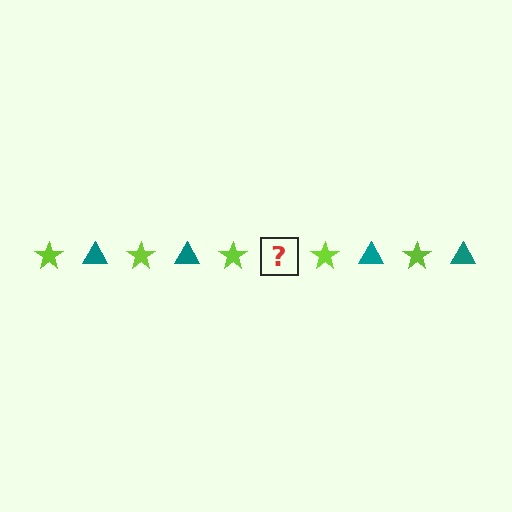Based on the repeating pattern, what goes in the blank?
The blank should be a teal triangle.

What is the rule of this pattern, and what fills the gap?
The rule is that the pattern alternates between lime star and teal triangle. The gap should be filled with a teal triangle.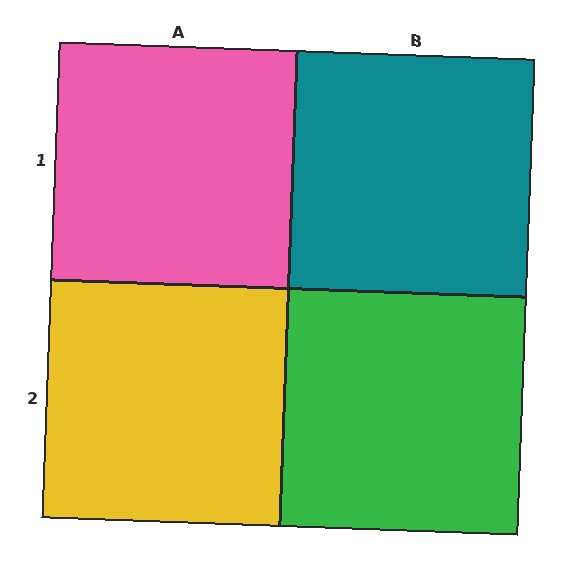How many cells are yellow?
1 cell is yellow.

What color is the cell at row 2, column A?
Yellow.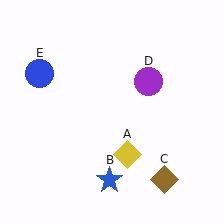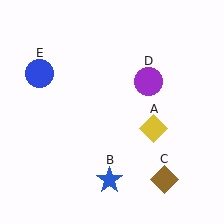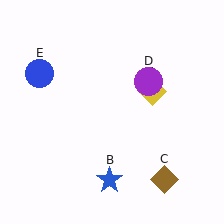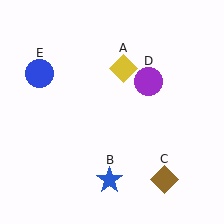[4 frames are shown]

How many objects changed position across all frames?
1 object changed position: yellow diamond (object A).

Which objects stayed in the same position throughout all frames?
Blue star (object B) and brown diamond (object C) and purple circle (object D) and blue circle (object E) remained stationary.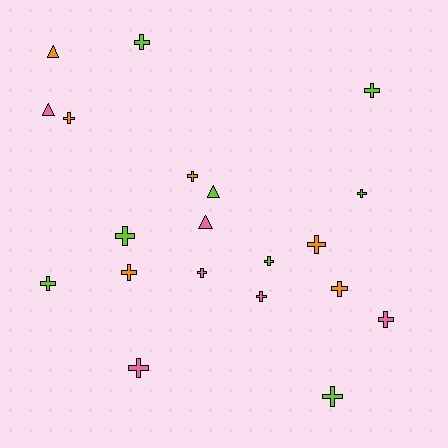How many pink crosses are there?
There are 4 pink crosses.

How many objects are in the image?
There are 20 objects.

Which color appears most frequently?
Lime, with 8 objects.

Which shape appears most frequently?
Cross, with 16 objects.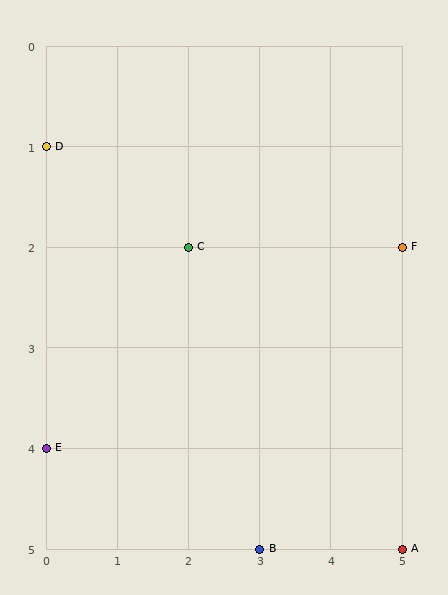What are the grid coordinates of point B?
Point B is at grid coordinates (3, 5).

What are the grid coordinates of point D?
Point D is at grid coordinates (0, 1).